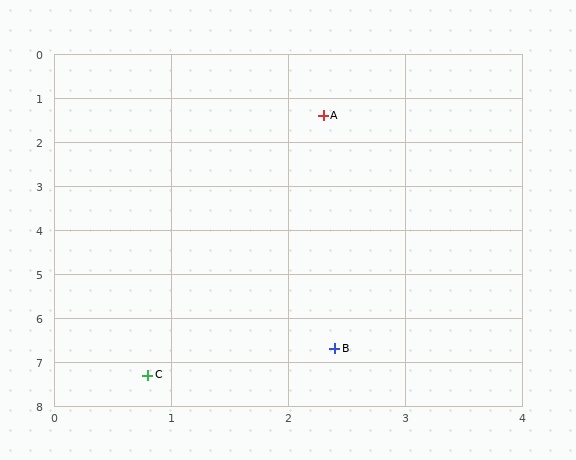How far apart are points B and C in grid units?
Points B and C are about 1.7 grid units apart.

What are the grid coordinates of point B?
Point B is at approximately (2.4, 6.7).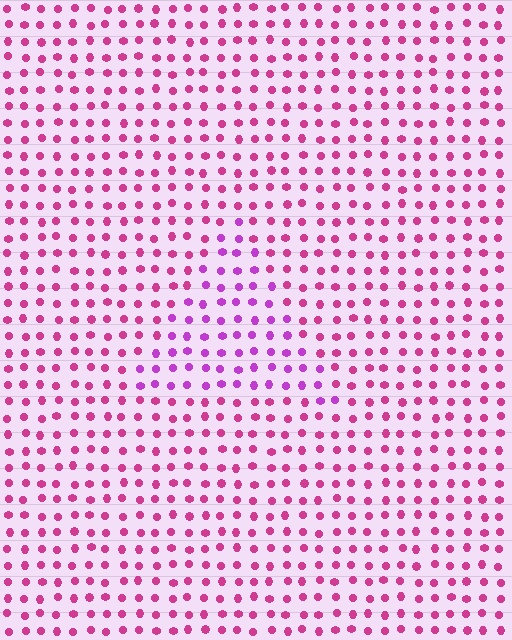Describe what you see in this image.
The image is filled with small magenta elements in a uniform arrangement. A triangle-shaped region is visible where the elements are tinted to a slightly different hue, forming a subtle color boundary.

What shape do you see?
I see a triangle.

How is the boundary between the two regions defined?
The boundary is defined purely by a slight shift in hue (about 31 degrees). Spacing, size, and orientation are identical on both sides.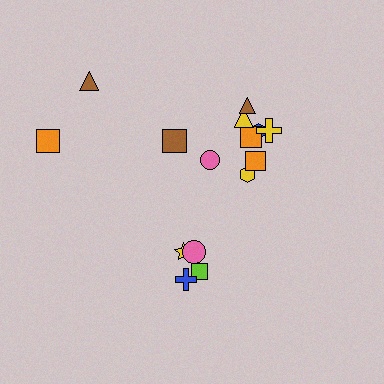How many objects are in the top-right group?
There are 8 objects.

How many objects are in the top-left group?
There are 3 objects.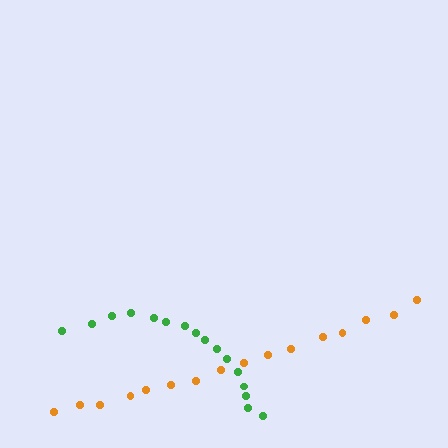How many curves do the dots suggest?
There are 2 distinct paths.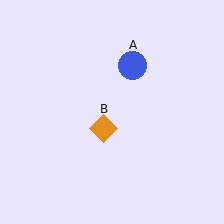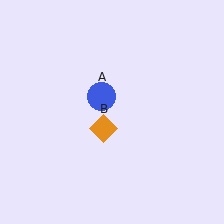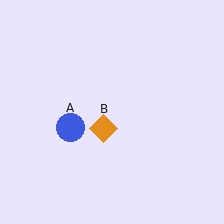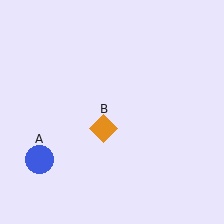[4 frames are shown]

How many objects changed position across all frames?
1 object changed position: blue circle (object A).